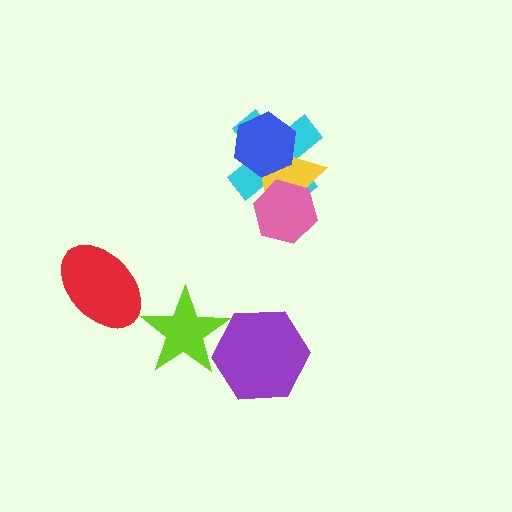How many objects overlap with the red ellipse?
0 objects overlap with the red ellipse.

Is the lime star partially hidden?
Yes, it is partially covered by another shape.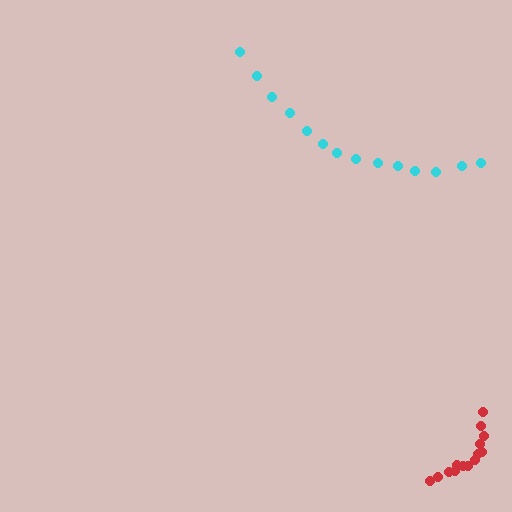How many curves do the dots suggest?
There are 2 distinct paths.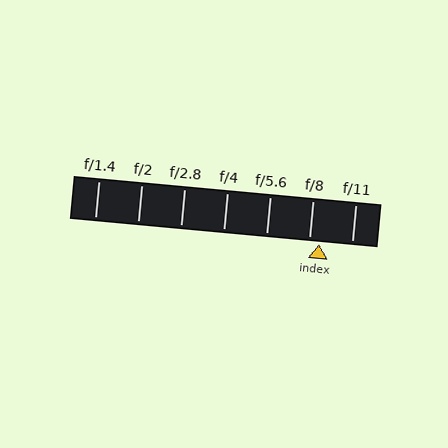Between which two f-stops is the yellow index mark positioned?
The index mark is between f/8 and f/11.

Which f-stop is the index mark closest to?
The index mark is closest to f/8.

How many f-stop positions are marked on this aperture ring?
There are 7 f-stop positions marked.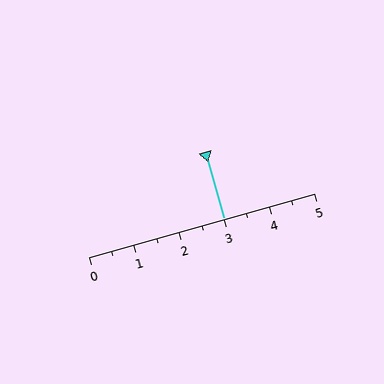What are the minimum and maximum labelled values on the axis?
The axis runs from 0 to 5.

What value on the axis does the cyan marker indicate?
The marker indicates approximately 3.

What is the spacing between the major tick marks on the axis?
The major ticks are spaced 1 apart.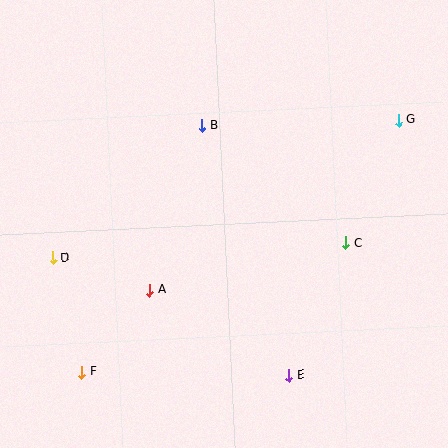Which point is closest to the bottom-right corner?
Point E is closest to the bottom-right corner.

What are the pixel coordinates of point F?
Point F is at (81, 372).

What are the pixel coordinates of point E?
Point E is at (289, 375).